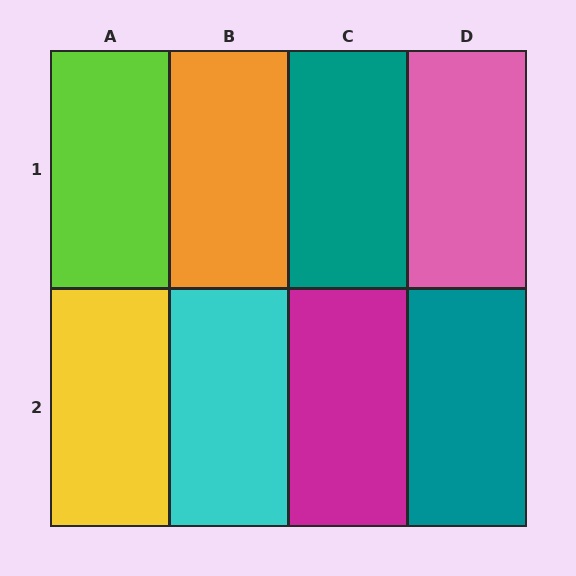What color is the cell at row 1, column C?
Teal.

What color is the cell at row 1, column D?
Pink.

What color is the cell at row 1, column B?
Orange.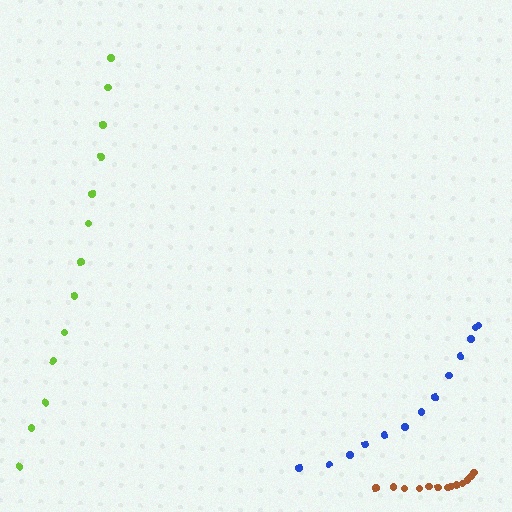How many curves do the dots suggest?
There are 3 distinct paths.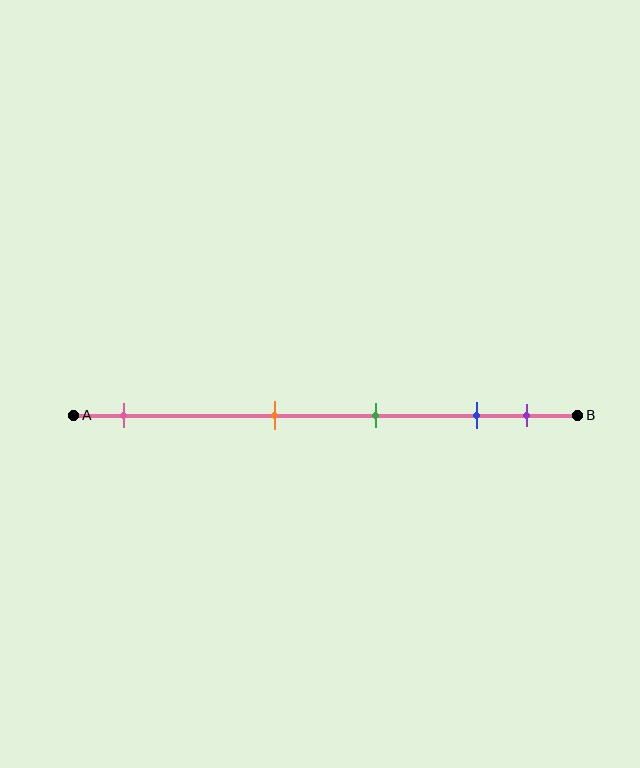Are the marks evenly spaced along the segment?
No, the marks are not evenly spaced.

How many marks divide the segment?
There are 5 marks dividing the segment.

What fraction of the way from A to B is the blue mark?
The blue mark is approximately 80% (0.8) of the way from A to B.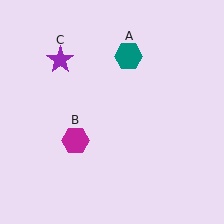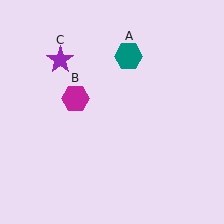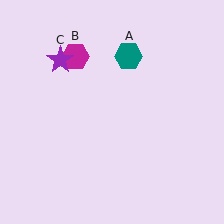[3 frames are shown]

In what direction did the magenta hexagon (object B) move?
The magenta hexagon (object B) moved up.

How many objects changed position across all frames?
1 object changed position: magenta hexagon (object B).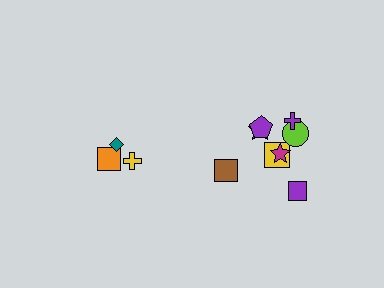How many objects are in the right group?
There are 8 objects.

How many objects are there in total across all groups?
There are 11 objects.